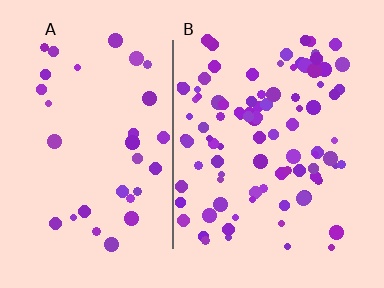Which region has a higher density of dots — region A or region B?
B (the right).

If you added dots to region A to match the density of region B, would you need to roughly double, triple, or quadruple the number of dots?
Approximately triple.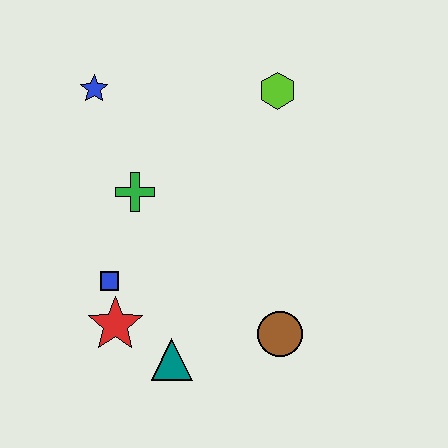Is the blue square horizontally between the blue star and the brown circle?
Yes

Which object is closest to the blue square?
The red star is closest to the blue square.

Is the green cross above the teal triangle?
Yes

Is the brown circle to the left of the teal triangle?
No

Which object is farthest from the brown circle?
The blue star is farthest from the brown circle.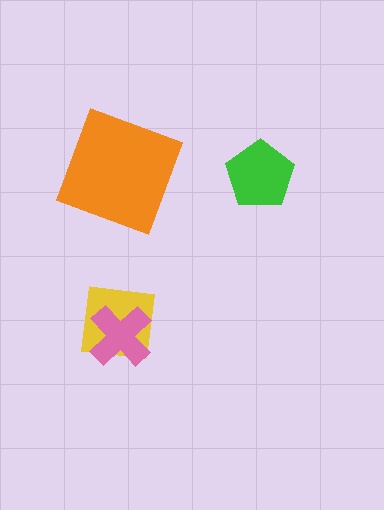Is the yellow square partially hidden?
Yes, it is partially covered by another shape.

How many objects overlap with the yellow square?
1 object overlaps with the yellow square.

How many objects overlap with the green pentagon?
0 objects overlap with the green pentagon.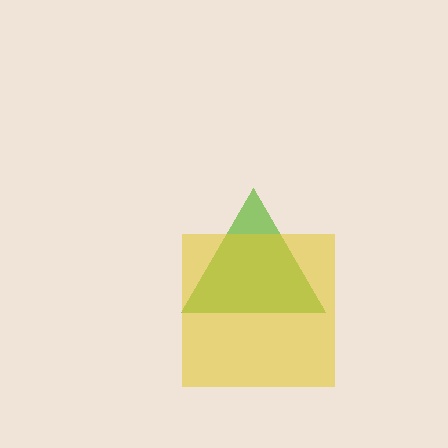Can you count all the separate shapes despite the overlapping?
Yes, there are 2 separate shapes.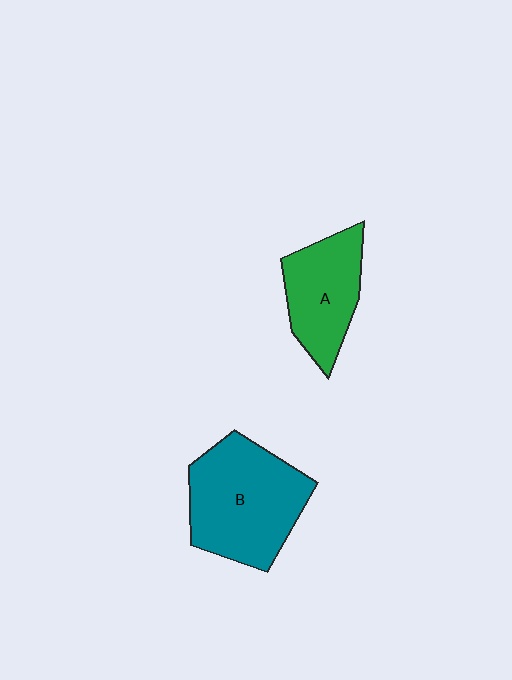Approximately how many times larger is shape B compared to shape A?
Approximately 1.5 times.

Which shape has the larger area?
Shape B (teal).